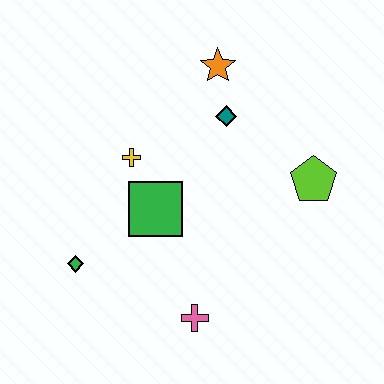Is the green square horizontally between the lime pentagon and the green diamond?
Yes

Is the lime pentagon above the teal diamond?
No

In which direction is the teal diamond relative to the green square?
The teal diamond is above the green square.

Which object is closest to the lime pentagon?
The teal diamond is closest to the lime pentagon.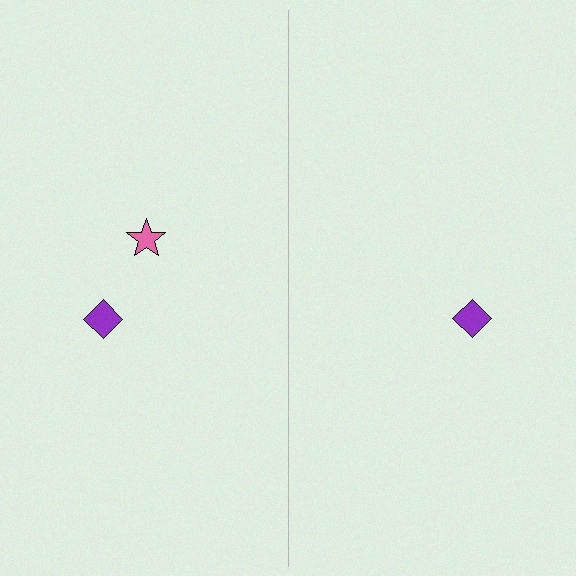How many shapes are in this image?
There are 3 shapes in this image.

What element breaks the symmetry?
A pink star is missing from the right side.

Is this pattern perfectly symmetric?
No, the pattern is not perfectly symmetric. A pink star is missing from the right side.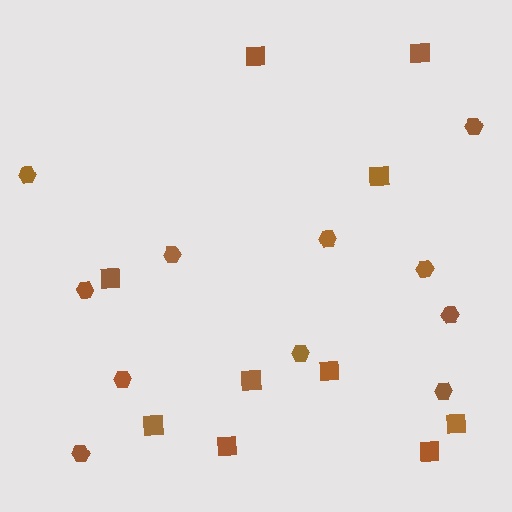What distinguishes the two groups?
There are 2 groups: one group of hexagons (11) and one group of squares (10).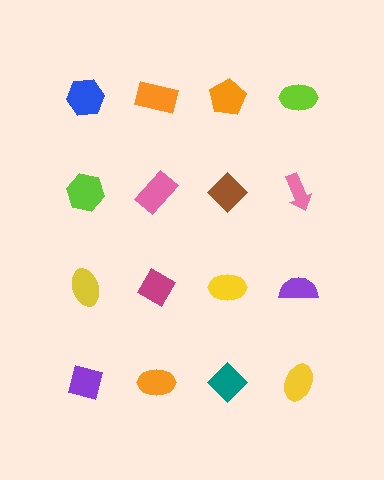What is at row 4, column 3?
A teal diamond.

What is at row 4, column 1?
A purple square.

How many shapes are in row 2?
4 shapes.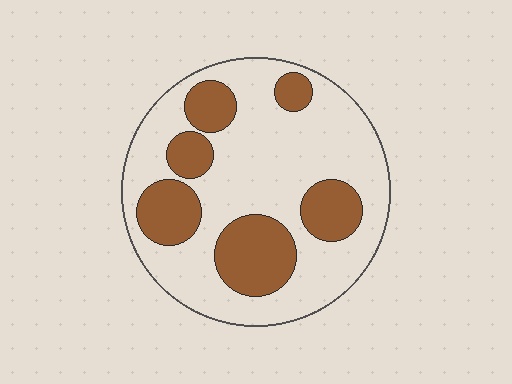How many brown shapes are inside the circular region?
6.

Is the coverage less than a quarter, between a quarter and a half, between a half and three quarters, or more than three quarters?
Between a quarter and a half.